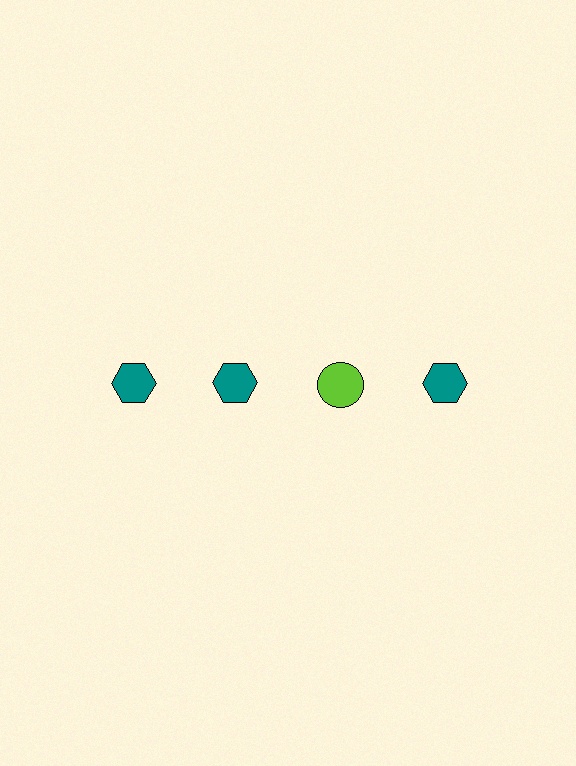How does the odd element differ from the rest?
It differs in both color (lime instead of teal) and shape (circle instead of hexagon).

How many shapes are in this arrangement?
There are 4 shapes arranged in a grid pattern.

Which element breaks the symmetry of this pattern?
The lime circle in the top row, center column breaks the symmetry. All other shapes are teal hexagons.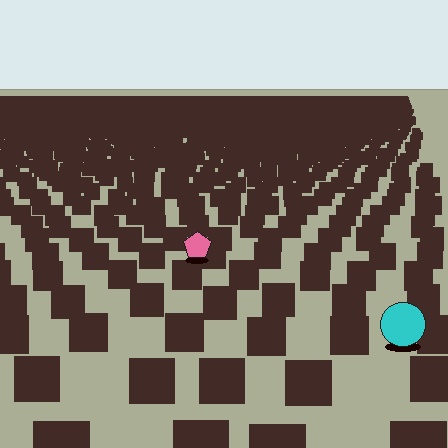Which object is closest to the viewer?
The cyan circle is closest. The texture marks near it are larger and more spread out.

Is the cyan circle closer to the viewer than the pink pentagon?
Yes. The cyan circle is closer — you can tell from the texture gradient: the ground texture is coarser near it.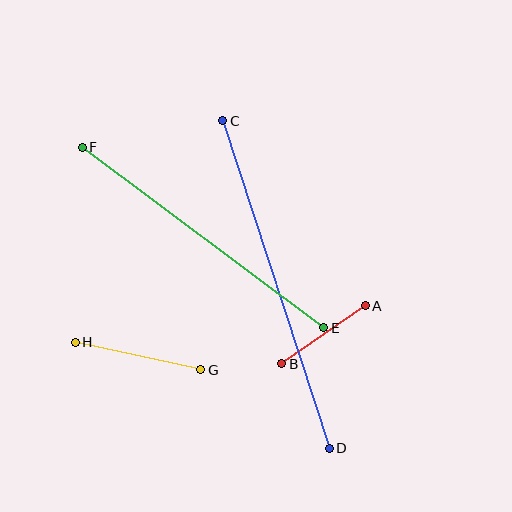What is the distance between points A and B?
The distance is approximately 101 pixels.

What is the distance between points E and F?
The distance is approximately 301 pixels.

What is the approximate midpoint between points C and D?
The midpoint is at approximately (276, 285) pixels.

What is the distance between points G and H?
The distance is approximately 128 pixels.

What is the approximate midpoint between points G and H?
The midpoint is at approximately (138, 356) pixels.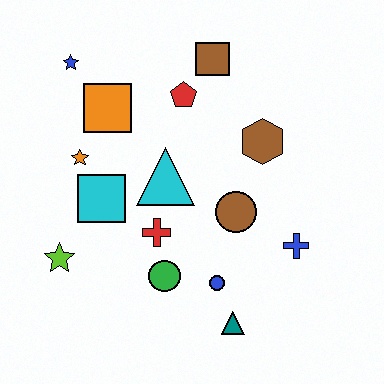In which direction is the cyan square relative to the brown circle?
The cyan square is to the left of the brown circle.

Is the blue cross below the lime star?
No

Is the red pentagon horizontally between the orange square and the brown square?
Yes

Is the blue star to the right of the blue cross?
No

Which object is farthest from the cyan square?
The blue cross is farthest from the cyan square.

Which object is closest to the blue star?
The orange square is closest to the blue star.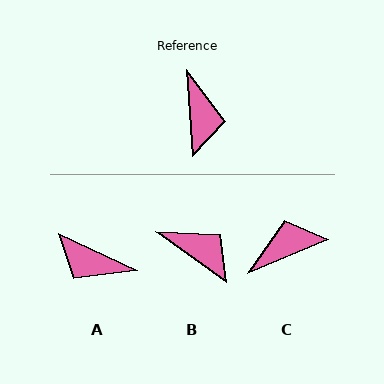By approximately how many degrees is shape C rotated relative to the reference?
Approximately 109 degrees counter-clockwise.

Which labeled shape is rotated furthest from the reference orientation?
A, about 119 degrees away.